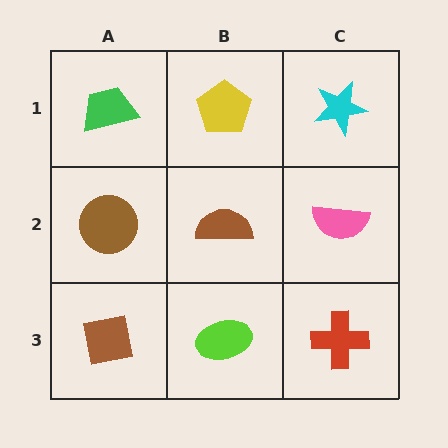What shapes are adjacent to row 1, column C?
A pink semicircle (row 2, column C), a yellow pentagon (row 1, column B).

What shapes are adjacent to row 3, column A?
A brown circle (row 2, column A), a lime ellipse (row 3, column B).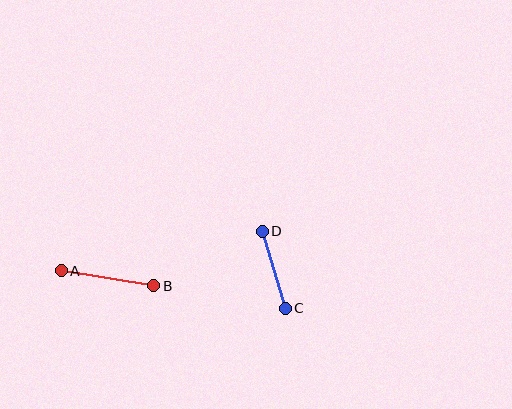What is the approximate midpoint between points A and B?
The midpoint is at approximately (107, 278) pixels.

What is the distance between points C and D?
The distance is approximately 80 pixels.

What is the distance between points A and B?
The distance is approximately 94 pixels.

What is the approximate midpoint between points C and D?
The midpoint is at approximately (274, 270) pixels.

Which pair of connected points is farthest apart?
Points A and B are farthest apart.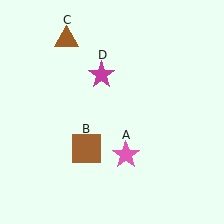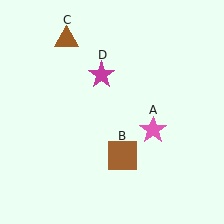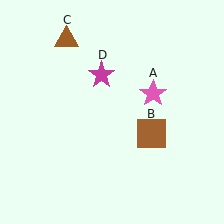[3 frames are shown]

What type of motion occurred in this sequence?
The pink star (object A), brown square (object B) rotated counterclockwise around the center of the scene.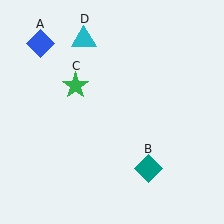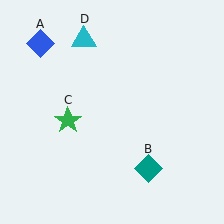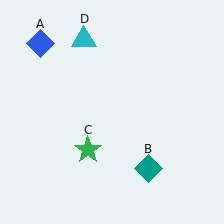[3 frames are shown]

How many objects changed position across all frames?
1 object changed position: green star (object C).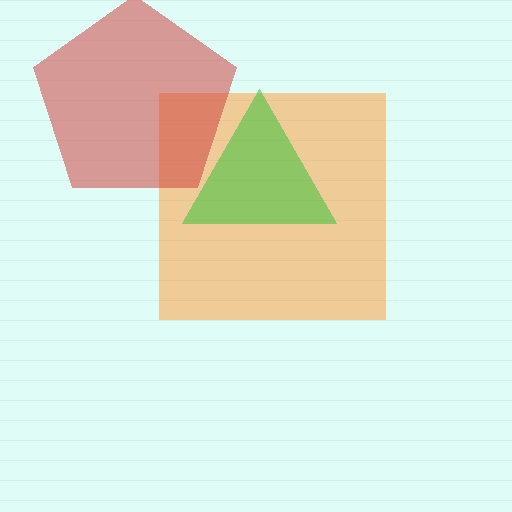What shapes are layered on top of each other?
The layered shapes are: an orange square, a red pentagon, a green triangle.